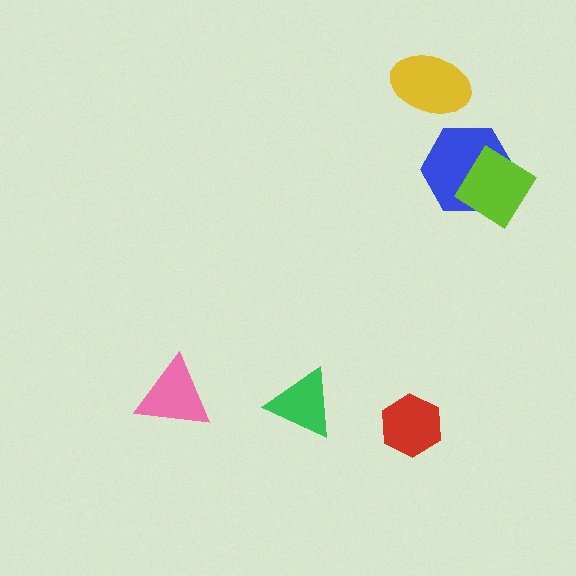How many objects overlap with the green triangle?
0 objects overlap with the green triangle.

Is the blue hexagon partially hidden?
Yes, it is partially covered by another shape.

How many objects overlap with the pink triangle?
0 objects overlap with the pink triangle.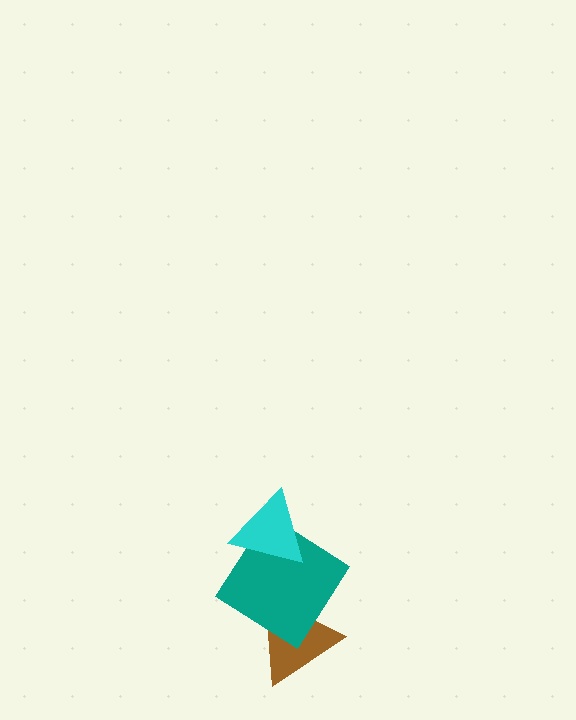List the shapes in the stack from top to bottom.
From top to bottom: the cyan triangle, the teal diamond, the brown triangle.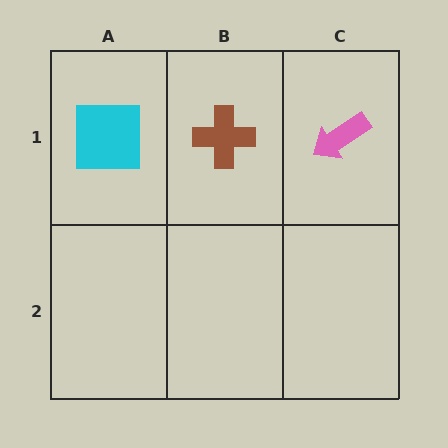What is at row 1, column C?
A pink arrow.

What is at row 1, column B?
A brown cross.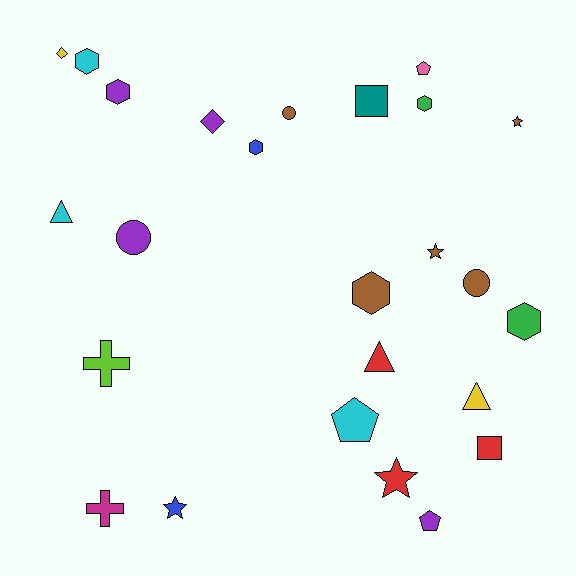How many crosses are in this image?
There are 2 crosses.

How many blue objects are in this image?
There are 2 blue objects.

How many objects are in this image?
There are 25 objects.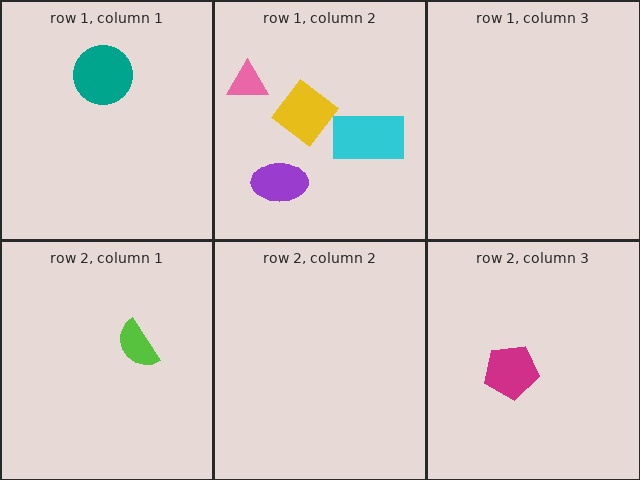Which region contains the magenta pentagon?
The row 2, column 3 region.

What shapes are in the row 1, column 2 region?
The purple ellipse, the cyan rectangle, the yellow diamond, the pink triangle.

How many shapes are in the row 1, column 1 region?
1.